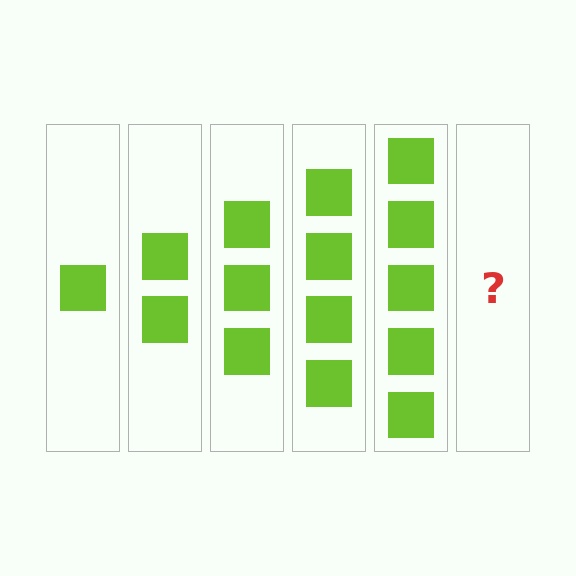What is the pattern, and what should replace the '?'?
The pattern is that each step adds one more square. The '?' should be 6 squares.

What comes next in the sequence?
The next element should be 6 squares.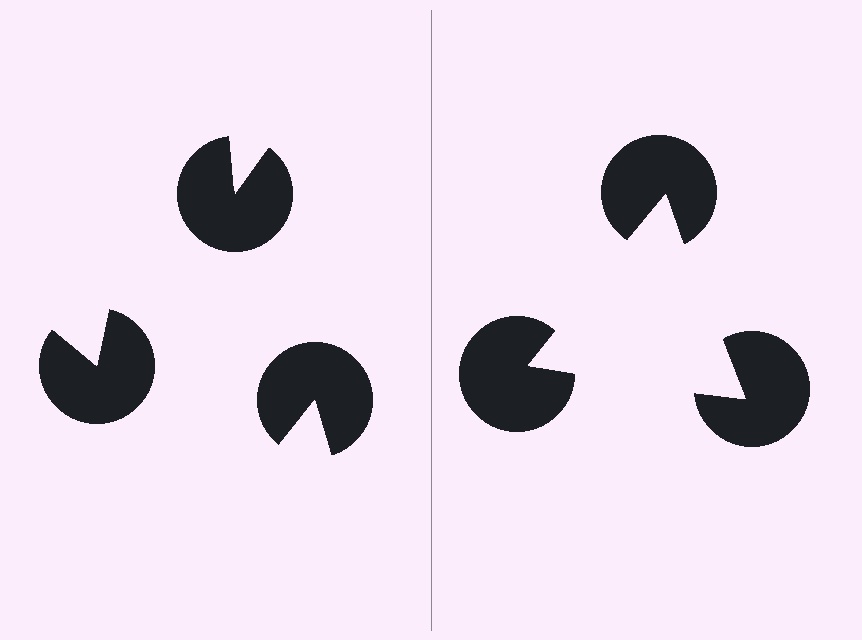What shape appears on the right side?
An illusory triangle.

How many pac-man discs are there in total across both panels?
6 — 3 on each side.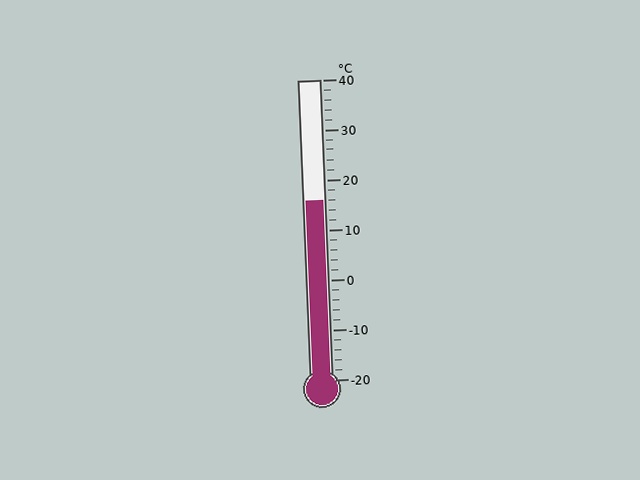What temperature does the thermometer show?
The thermometer shows approximately 16°C.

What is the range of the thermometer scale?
The thermometer scale ranges from -20°C to 40°C.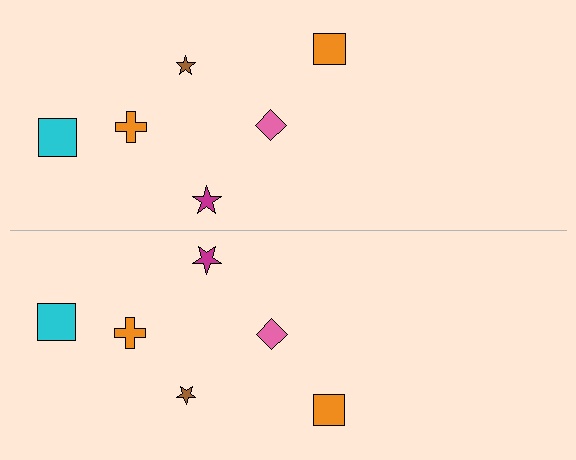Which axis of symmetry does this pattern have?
The pattern has a horizontal axis of symmetry running through the center of the image.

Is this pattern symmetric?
Yes, this pattern has bilateral (reflection) symmetry.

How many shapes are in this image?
There are 12 shapes in this image.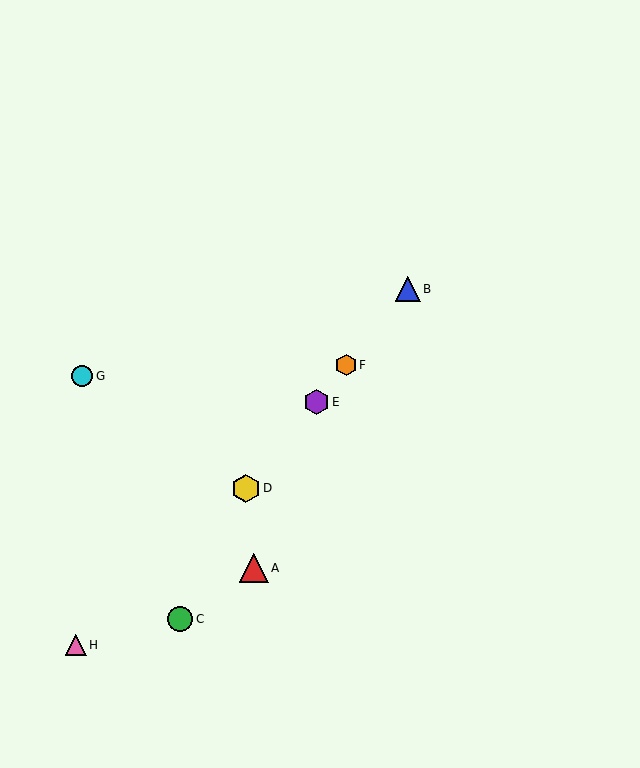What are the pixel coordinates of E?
Object E is at (316, 402).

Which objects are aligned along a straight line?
Objects B, D, E, F are aligned along a straight line.